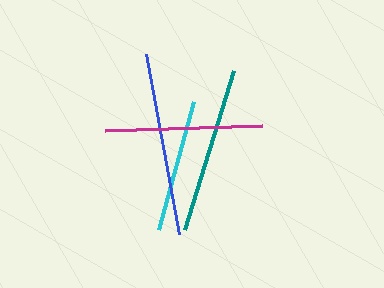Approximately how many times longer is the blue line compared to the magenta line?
The blue line is approximately 1.2 times the length of the magenta line.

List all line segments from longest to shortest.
From longest to shortest: blue, teal, magenta, cyan.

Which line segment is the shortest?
The cyan line is the shortest at approximately 133 pixels.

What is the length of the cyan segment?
The cyan segment is approximately 133 pixels long.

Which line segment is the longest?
The blue line is the longest at approximately 183 pixels.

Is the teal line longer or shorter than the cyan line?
The teal line is longer than the cyan line.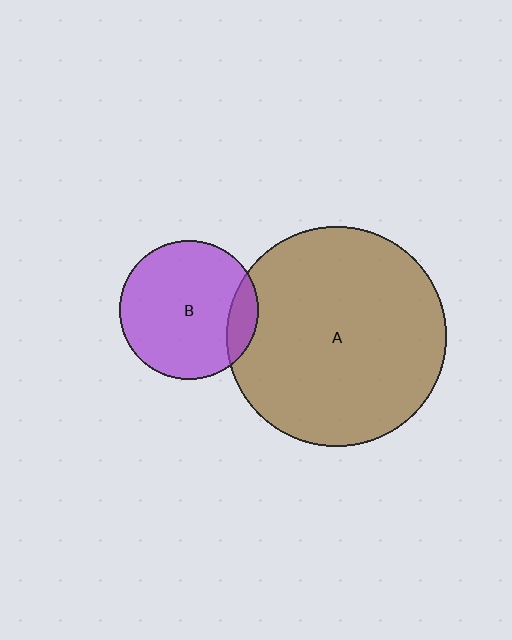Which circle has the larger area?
Circle A (brown).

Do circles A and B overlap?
Yes.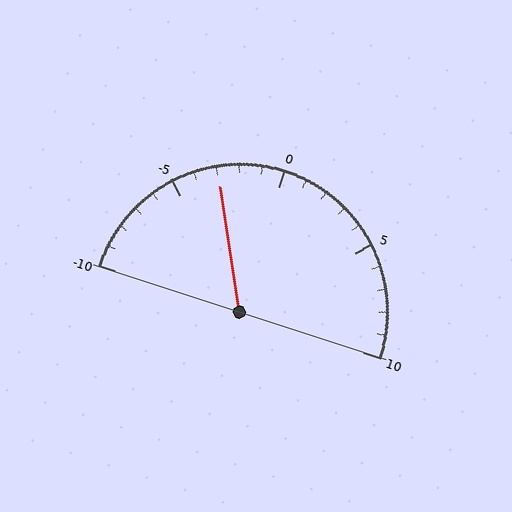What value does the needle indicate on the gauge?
The needle indicates approximately -3.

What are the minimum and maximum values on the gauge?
The gauge ranges from -10 to 10.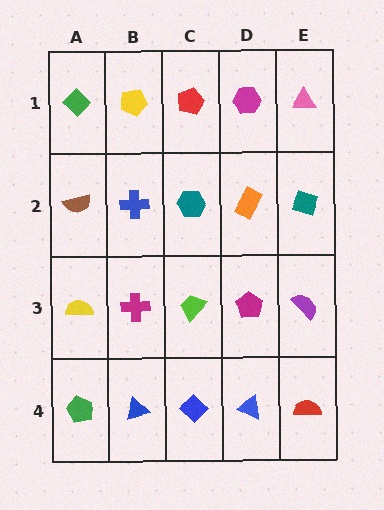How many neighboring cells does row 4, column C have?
3.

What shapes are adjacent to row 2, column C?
A red pentagon (row 1, column C), a lime trapezoid (row 3, column C), a blue cross (row 2, column B), an orange rectangle (row 2, column D).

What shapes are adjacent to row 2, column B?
A yellow pentagon (row 1, column B), a magenta cross (row 3, column B), a brown semicircle (row 2, column A), a teal hexagon (row 2, column C).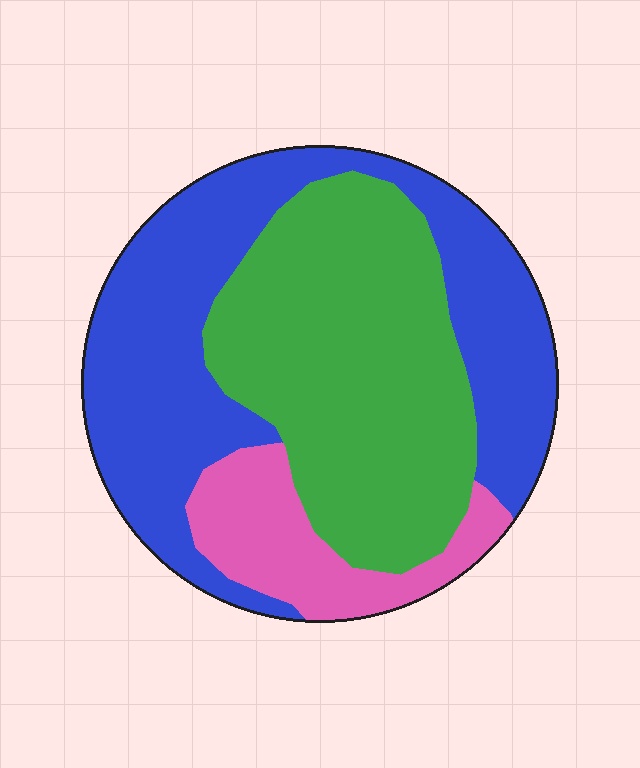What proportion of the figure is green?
Green covers around 40% of the figure.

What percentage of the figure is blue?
Blue covers roughly 45% of the figure.